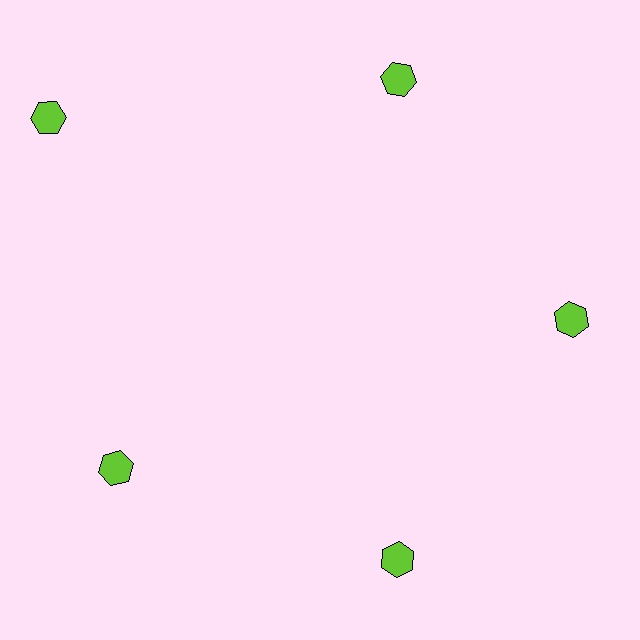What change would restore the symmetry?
The symmetry would be restored by moving it inward, back onto the ring so that all 5 hexagons sit at equal angles and equal distance from the center.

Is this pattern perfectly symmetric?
No. The 5 lime hexagons are arranged in a ring, but one element near the 10 o'clock position is pushed outward from the center, breaking the 5-fold rotational symmetry.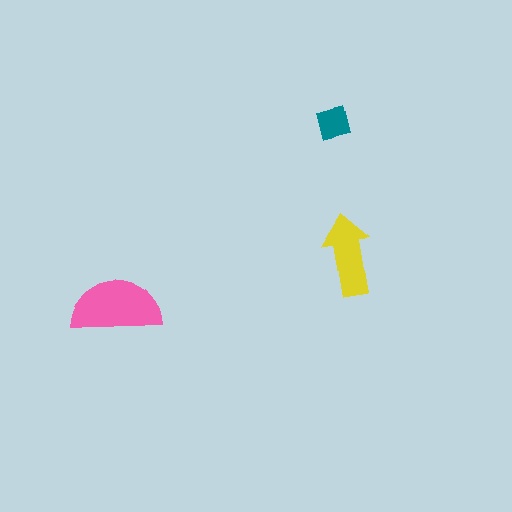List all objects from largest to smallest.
The pink semicircle, the yellow arrow, the teal square.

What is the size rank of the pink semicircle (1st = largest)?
1st.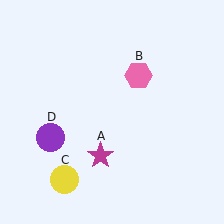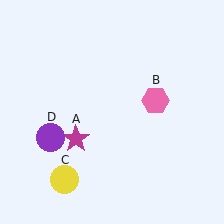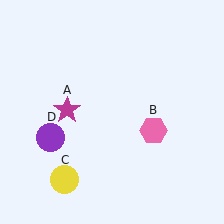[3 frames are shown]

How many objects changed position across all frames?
2 objects changed position: magenta star (object A), pink hexagon (object B).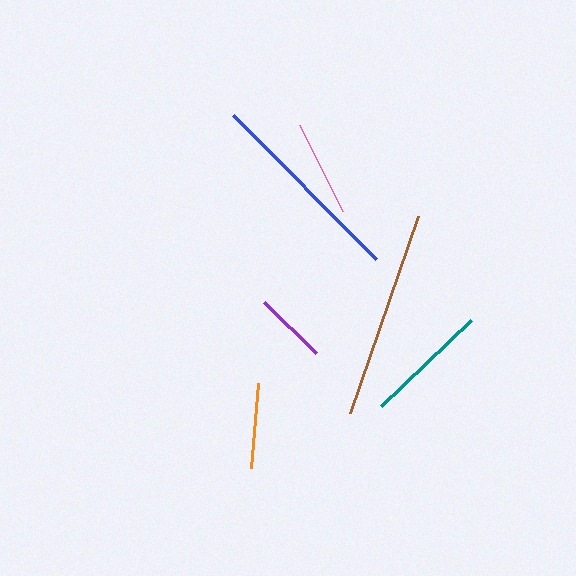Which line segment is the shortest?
The purple line is the shortest at approximately 72 pixels.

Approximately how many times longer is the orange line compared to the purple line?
The orange line is approximately 1.2 times the length of the purple line.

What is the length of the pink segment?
The pink segment is approximately 96 pixels long.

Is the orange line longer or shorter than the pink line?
The pink line is longer than the orange line.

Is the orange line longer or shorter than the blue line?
The blue line is longer than the orange line.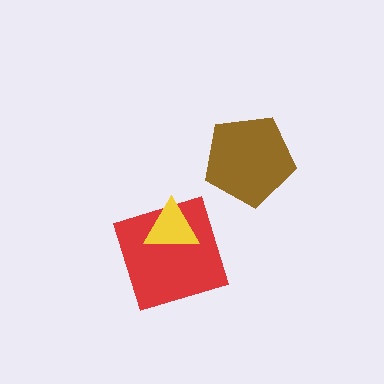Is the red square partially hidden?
Yes, it is partially covered by another shape.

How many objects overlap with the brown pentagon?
0 objects overlap with the brown pentagon.